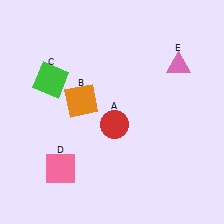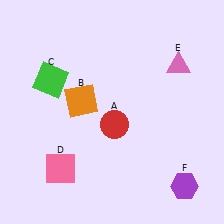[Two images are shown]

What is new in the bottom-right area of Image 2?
A purple hexagon (F) was added in the bottom-right area of Image 2.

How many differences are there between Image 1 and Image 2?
There is 1 difference between the two images.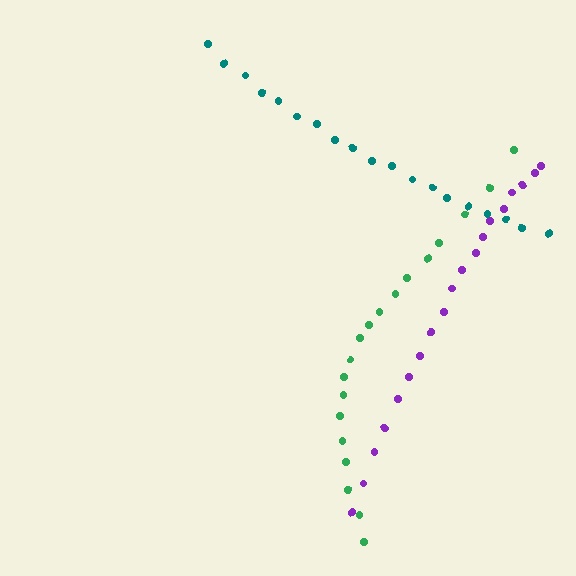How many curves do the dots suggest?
There are 3 distinct paths.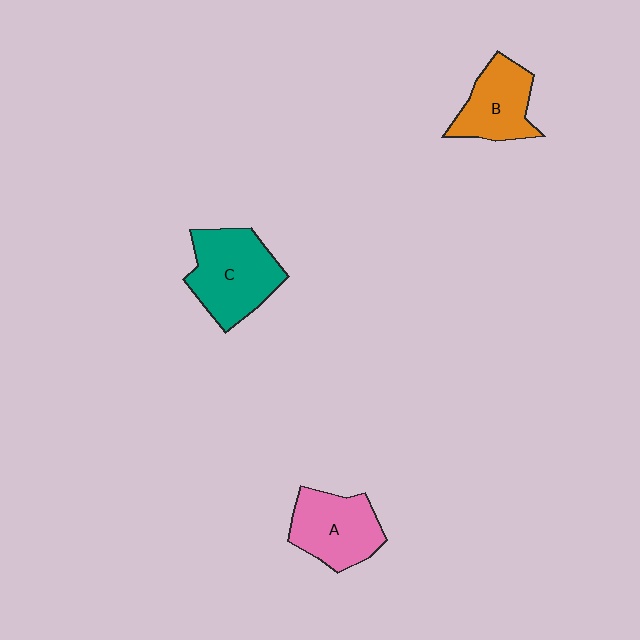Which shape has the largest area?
Shape C (teal).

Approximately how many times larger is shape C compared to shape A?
Approximately 1.2 times.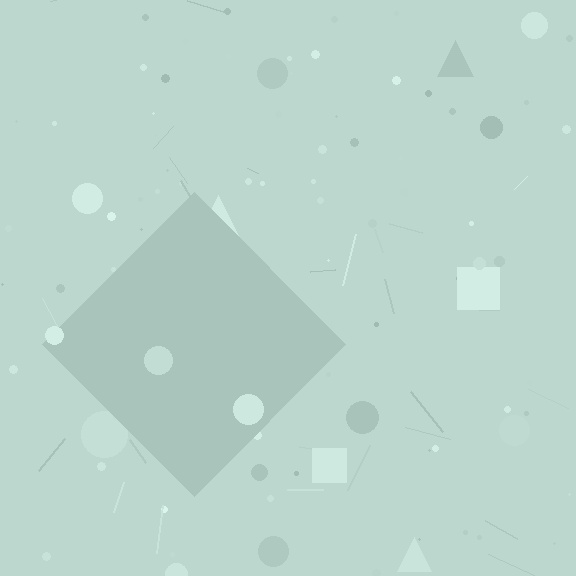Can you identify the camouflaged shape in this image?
The camouflaged shape is a diamond.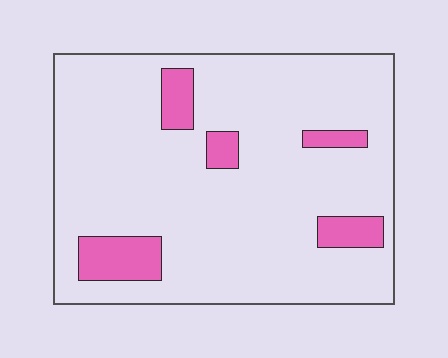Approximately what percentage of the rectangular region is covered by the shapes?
Approximately 10%.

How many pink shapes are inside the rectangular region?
5.